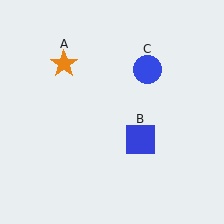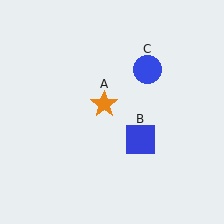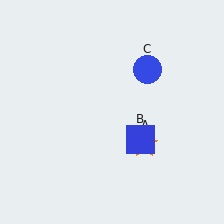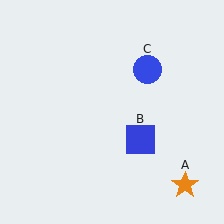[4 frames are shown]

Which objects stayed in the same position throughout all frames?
Blue square (object B) and blue circle (object C) remained stationary.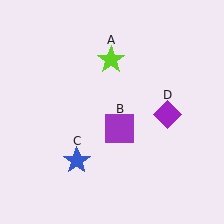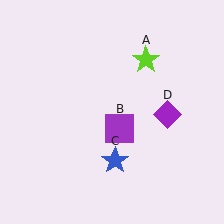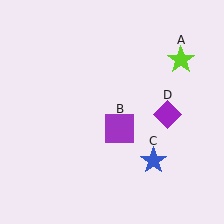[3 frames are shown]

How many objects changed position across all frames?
2 objects changed position: lime star (object A), blue star (object C).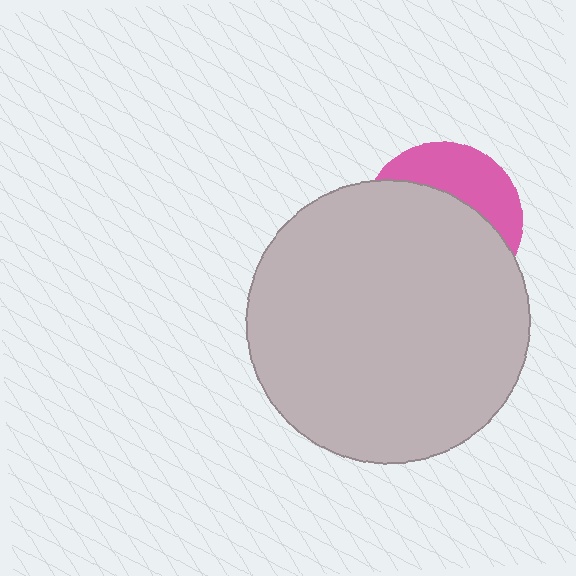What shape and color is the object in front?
The object in front is a light gray circle.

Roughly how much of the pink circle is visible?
A small part of it is visible (roughly 33%).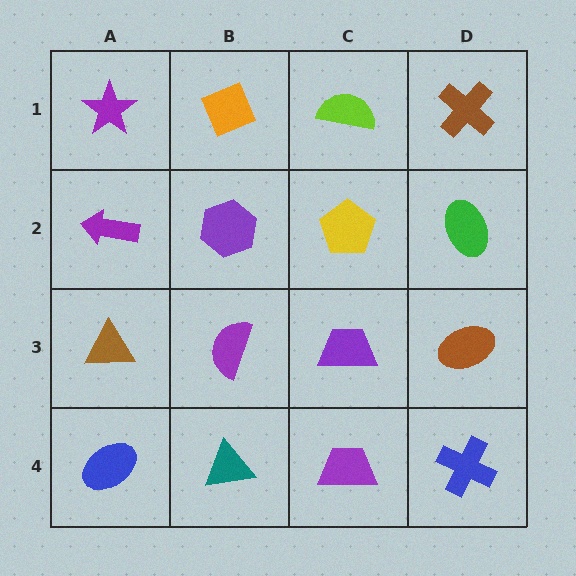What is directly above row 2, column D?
A brown cross.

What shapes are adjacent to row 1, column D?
A green ellipse (row 2, column D), a lime semicircle (row 1, column C).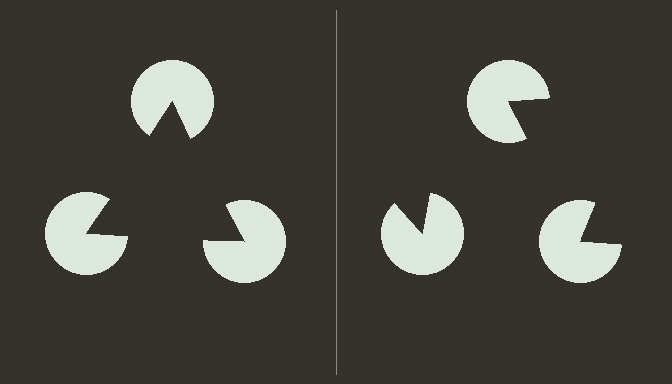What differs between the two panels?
The pac-man discs are positioned identically on both sides; only the wedge orientations differ. On the left they align to a triangle; on the right they are misaligned.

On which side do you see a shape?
An illusory triangle appears on the left side. On the right side the wedge cuts are rotated, so no coherent shape forms.